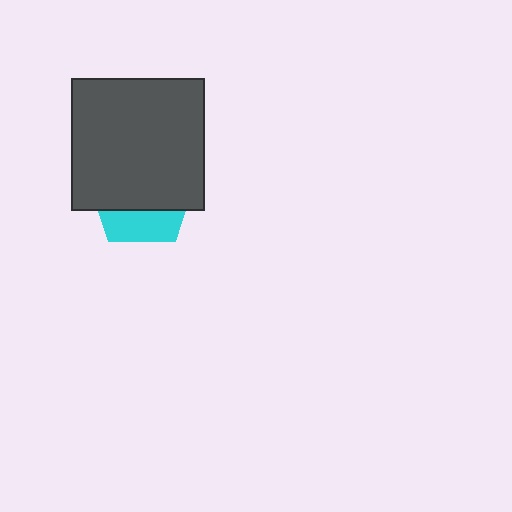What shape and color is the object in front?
The object in front is a dark gray square.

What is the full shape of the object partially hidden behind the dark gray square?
The partially hidden object is a cyan pentagon.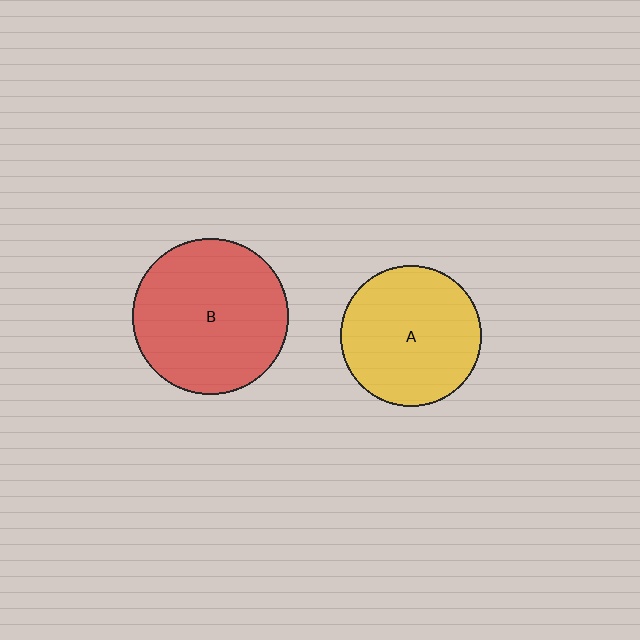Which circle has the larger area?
Circle B (red).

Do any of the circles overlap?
No, none of the circles overlap.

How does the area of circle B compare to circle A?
Approximately 1.2 times.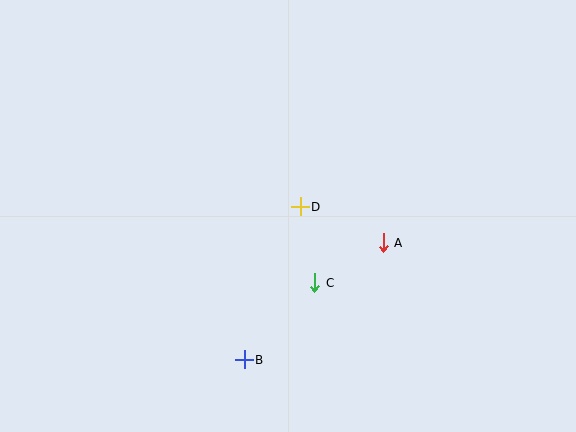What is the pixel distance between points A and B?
The distance between A and B is 181 pixels.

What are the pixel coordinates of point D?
Point D is at (300, 207).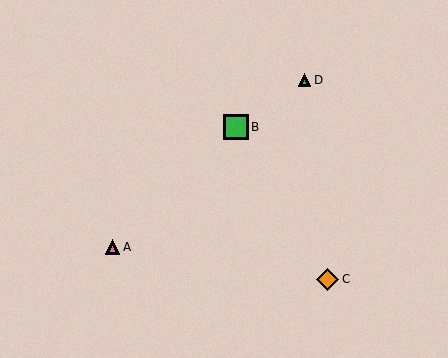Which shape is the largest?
The green square (labeled B) is the largest.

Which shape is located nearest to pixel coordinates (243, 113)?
The green square (labeled B) at (236, 127) is nearest to that location.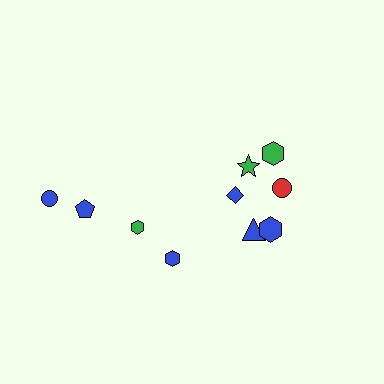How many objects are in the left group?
There are 4 objects.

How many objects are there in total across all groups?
There are 10 objects.